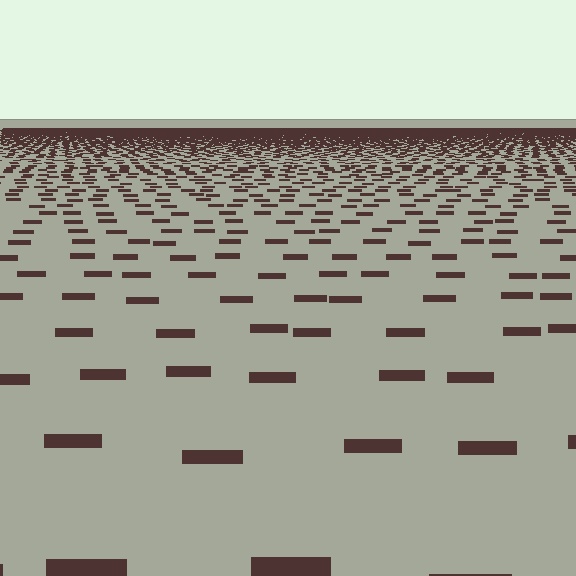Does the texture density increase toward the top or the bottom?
Density increases toward the top.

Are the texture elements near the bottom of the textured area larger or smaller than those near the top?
Larger. Near the bottom, elements are closer to the viewer and appear at a bigger on-screen size.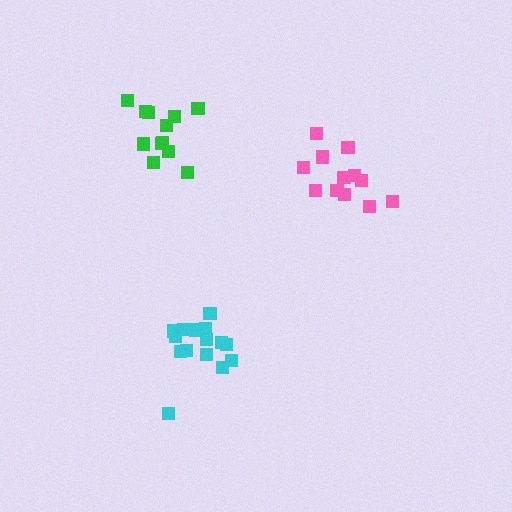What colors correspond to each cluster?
The clusters are colored: pink, cyan, green.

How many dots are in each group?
Group 1: 12 dots, Group 2: 15 dots, Group 3: 12 dots (39 total).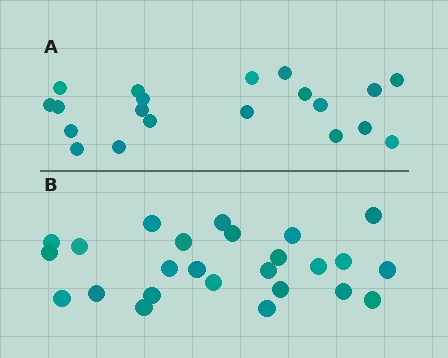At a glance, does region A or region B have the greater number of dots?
Region B (the bottom region) has more dots.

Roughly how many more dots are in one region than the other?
Region B has about 5 more dots than region A.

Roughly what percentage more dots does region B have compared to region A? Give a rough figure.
About 25% more.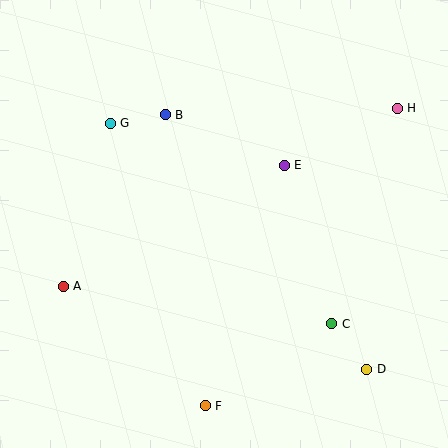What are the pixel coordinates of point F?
Point F is at (205, 406).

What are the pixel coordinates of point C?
Point C is at (332, 324).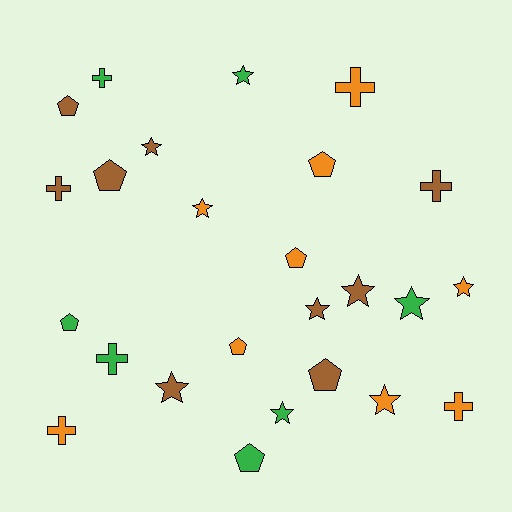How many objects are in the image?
There are 25 objects.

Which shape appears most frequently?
Star, with 10 objects.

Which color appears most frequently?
Orange, with 9 objects.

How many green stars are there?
There are 3 green stars.